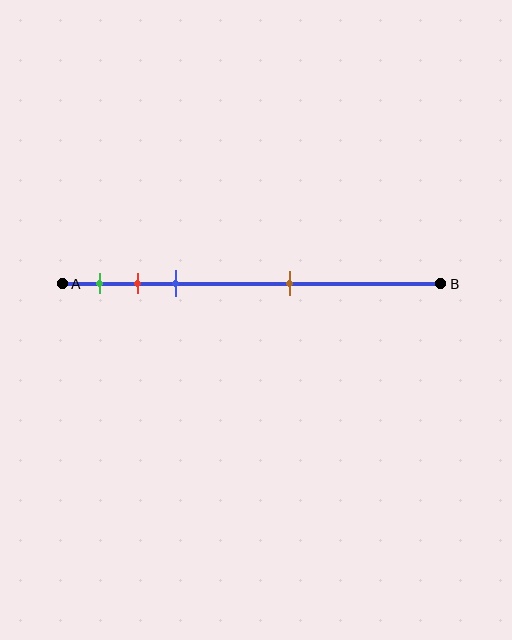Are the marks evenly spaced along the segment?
No, the marks are not evenly spaced.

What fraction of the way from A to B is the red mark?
The red mark is approximately 20% (0.2) of the way from A to B.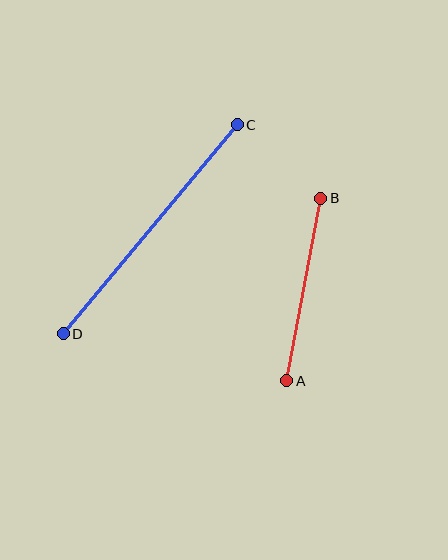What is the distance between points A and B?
The distance is approximately 186 pixels.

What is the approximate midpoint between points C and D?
The midpoint is at approximately (150, 229) pixels.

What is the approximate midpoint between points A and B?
The midpoint is at approximately (304, 289) pixels.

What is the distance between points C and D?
The distance is approximately 272 pixels.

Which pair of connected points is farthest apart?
Points C and D are farthest apart.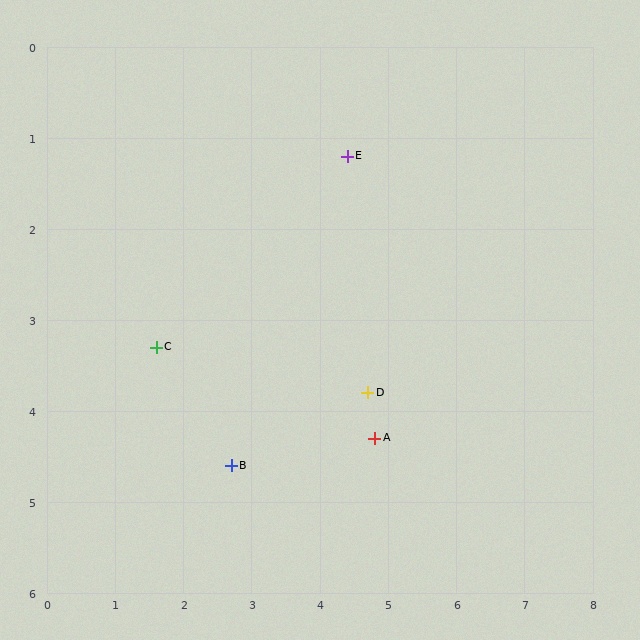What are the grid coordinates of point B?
Point B is at approximately (2.7, 4.6).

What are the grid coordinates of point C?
Point C is at approximately (1.6, 3.3).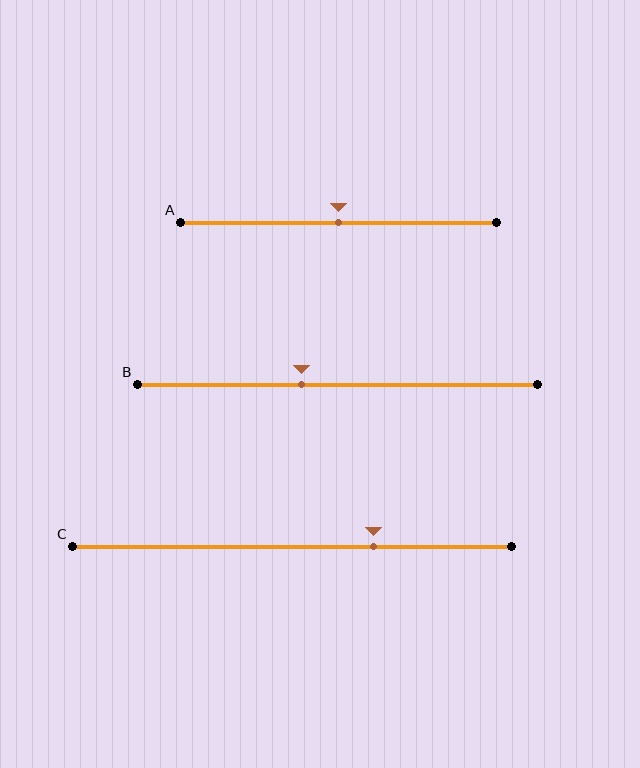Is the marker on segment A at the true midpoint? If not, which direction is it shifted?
Yes, the marker on segment A is at the true midpoint.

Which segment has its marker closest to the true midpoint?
Segment A has its marker closest to the true midpoint.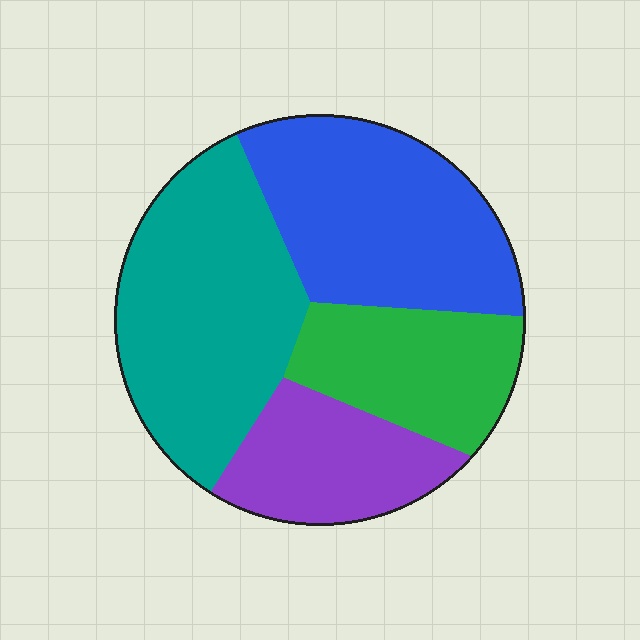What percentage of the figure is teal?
Teal takes up between a quarter and a half of the figure.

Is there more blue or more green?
Blue.